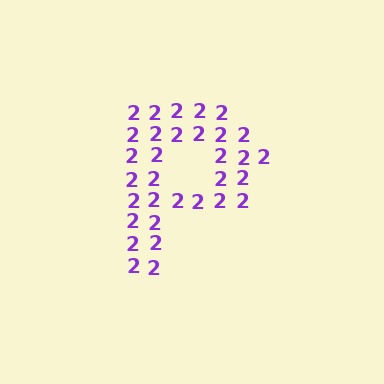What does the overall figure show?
The overall figure shows the letter P.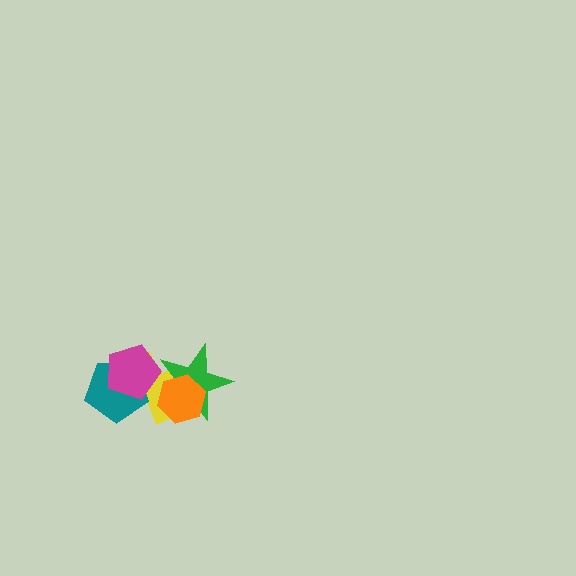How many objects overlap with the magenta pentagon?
2 objects overlap with the magenta pentagon.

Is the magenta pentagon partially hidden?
No, no other shape covers it.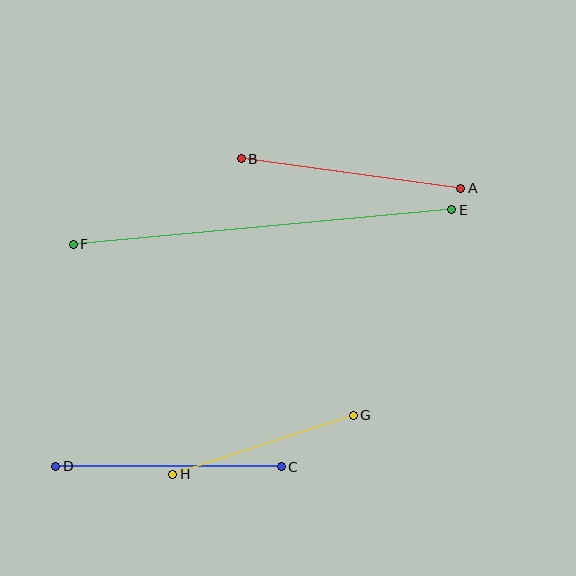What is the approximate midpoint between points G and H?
The midpoint is at approximately (263, 445) pixels.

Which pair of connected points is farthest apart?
Points E and F are farthest apart.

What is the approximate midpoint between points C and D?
The midpoint is at approximately (168, 466) pixels.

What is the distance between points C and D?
The distance is approximately 226 pixels.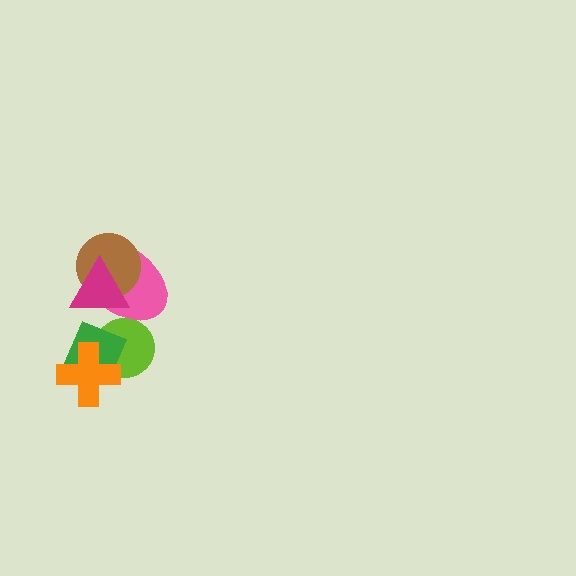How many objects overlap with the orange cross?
2 objects overlap with the orange cross.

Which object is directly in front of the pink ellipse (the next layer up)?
The brown circle is directly in front of the pink ellipse.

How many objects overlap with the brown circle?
2 objects overlap with the brown circle.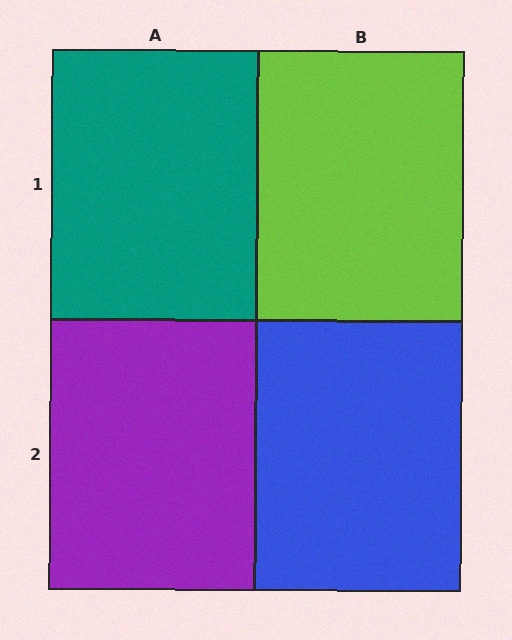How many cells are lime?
1 cell is lime.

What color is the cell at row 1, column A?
Teal.